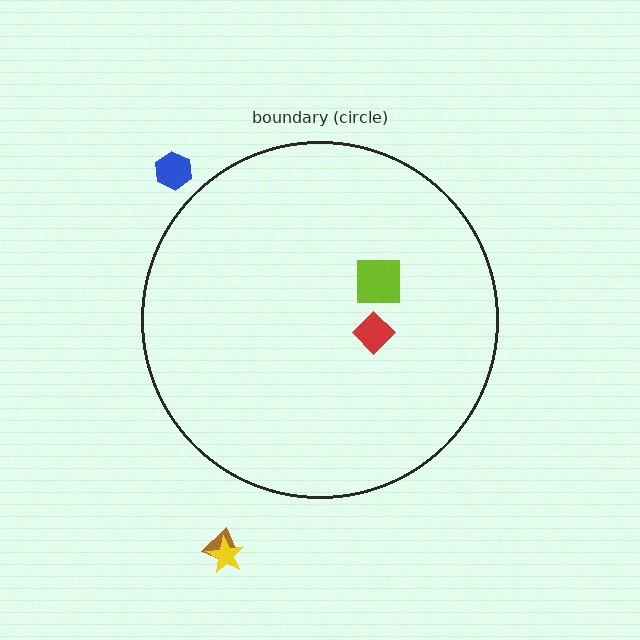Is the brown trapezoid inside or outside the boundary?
Outside.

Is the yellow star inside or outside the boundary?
Outside.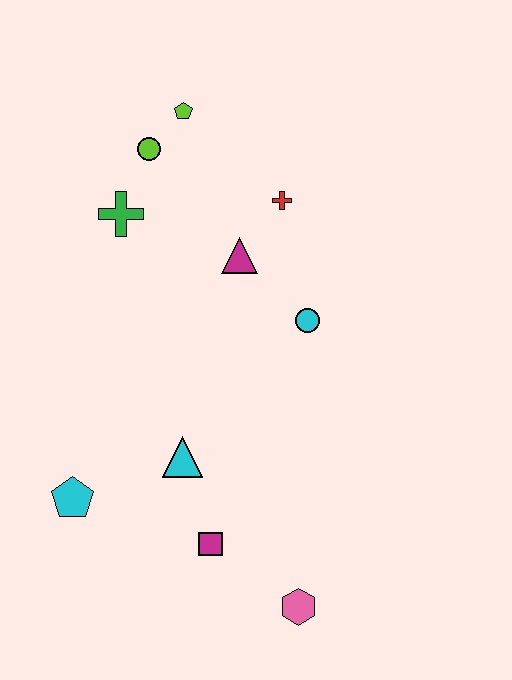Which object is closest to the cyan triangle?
The magenta square is closest to the cyan triangle.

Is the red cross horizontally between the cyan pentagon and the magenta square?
No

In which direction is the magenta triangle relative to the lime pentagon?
The magenta triangle is below the lime pentagon.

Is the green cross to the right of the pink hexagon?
No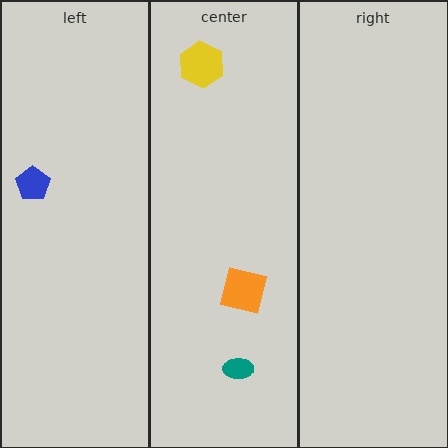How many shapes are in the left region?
1.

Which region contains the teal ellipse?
The center region.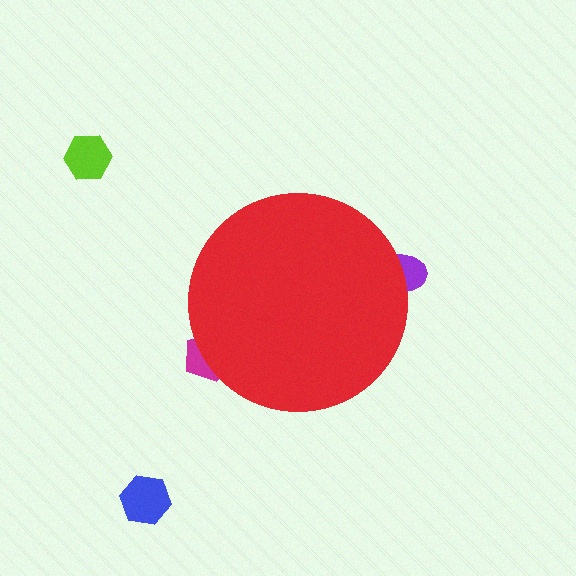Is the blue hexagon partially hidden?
No, the blue hexagon is fully visible.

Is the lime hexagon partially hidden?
No, the lime hexagon is fully visible.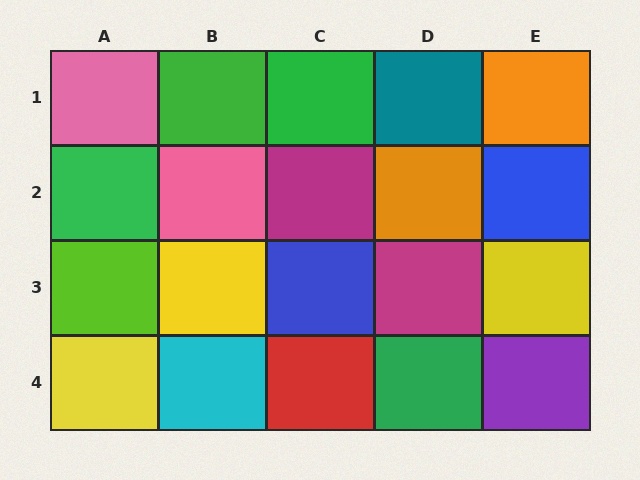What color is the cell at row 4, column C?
Red.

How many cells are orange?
2 cells are orange.